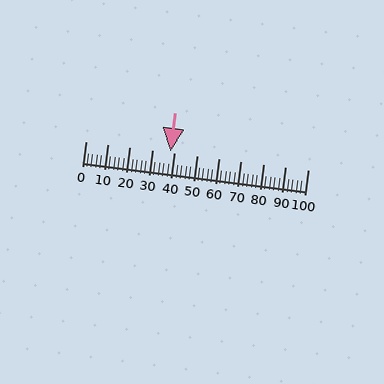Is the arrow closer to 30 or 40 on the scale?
The arrow is closer to 40.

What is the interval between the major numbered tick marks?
The major tick marks are spaced 10 units apart.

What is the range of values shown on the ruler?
The ruler shows values from 0 to 100.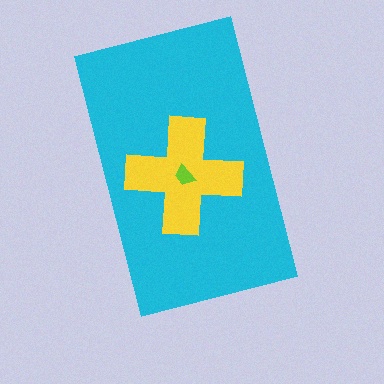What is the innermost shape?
The lime trapezoid.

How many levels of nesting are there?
3.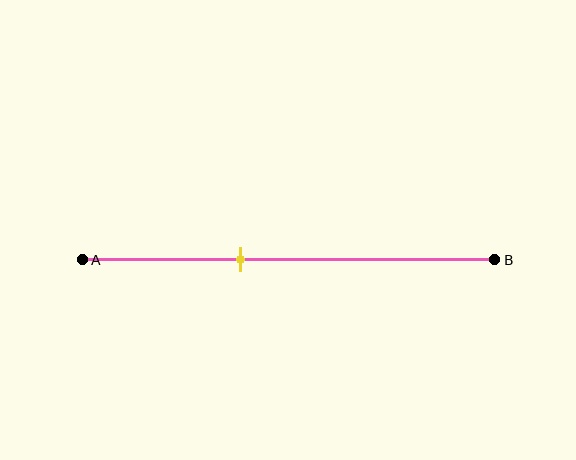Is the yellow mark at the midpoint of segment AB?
No, the mark is at about 40% from A, not at the 50% midpoint.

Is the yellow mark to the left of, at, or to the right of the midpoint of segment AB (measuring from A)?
The yellow mark is to the left of the midpoint of segment AB.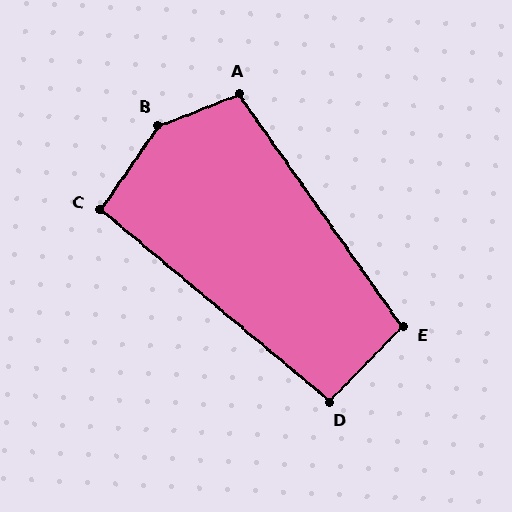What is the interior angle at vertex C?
Approximately 95 degrees (obtuse).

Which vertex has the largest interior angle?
B, at approximately 146 degrees.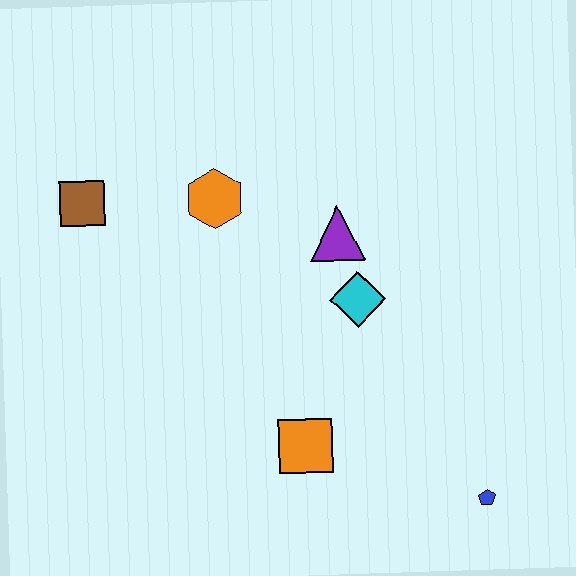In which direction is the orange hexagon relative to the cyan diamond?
The orange hexagon is to the left of the cyan diamond.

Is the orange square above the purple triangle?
No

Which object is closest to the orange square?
The cyan diamond is closest to the orange square.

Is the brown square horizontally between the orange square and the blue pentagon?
No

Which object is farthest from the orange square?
The brown square is farthest from the orange square.